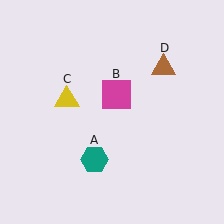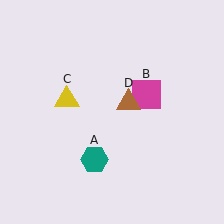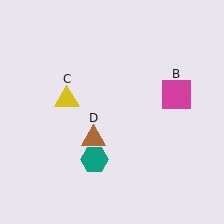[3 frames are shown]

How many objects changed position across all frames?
2 objects changed position: magenta square (object B), brown triangle (object D).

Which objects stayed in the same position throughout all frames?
Teal hexagon (object A) and yellow triangle (object C) remained stationary.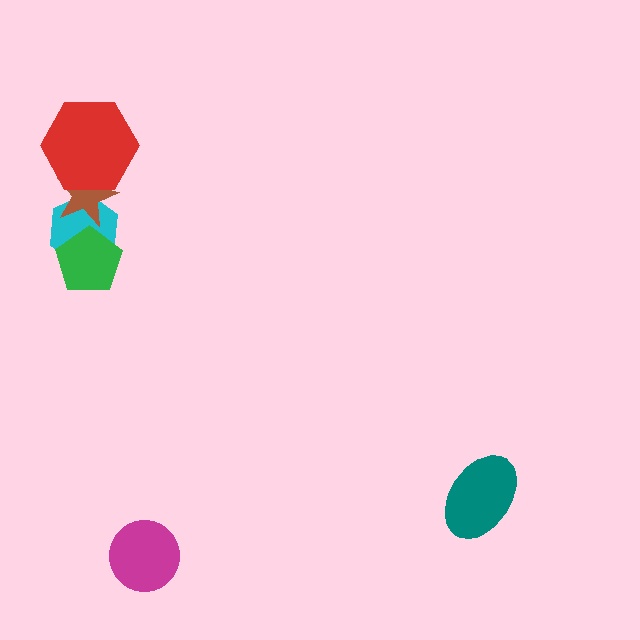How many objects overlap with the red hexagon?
1 object overlaps with the red hexagon.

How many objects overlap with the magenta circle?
0 objects overlap with the magenta circle.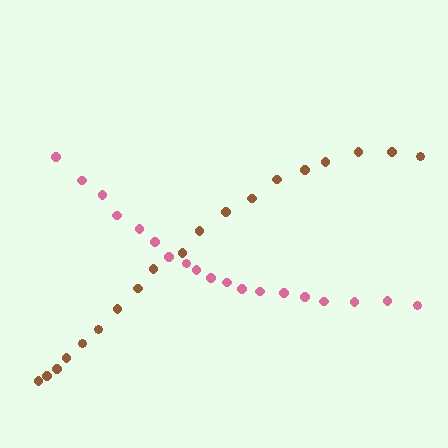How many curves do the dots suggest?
There are 2 distinct paths.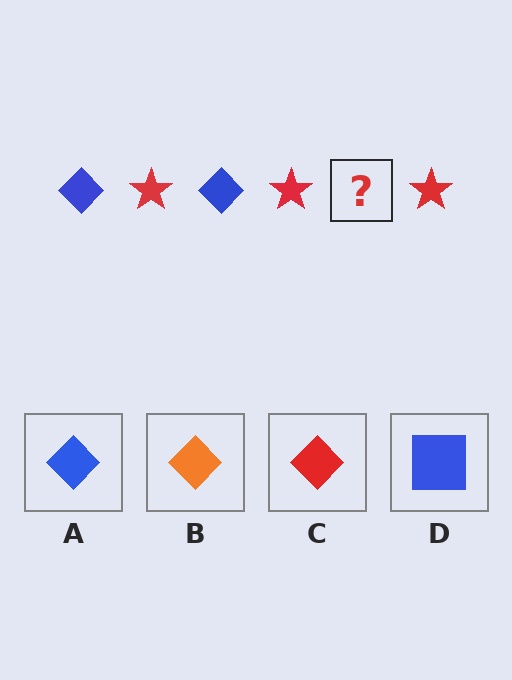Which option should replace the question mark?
Option A.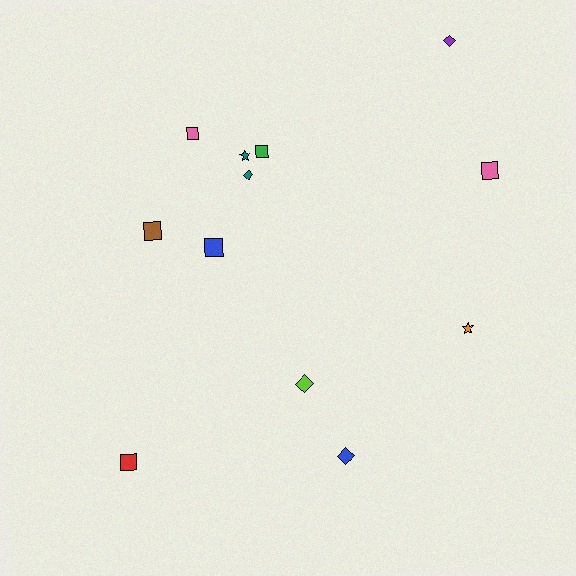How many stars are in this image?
There are 2 stars.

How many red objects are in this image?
There is 1 red object.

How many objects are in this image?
There are 12 objects.